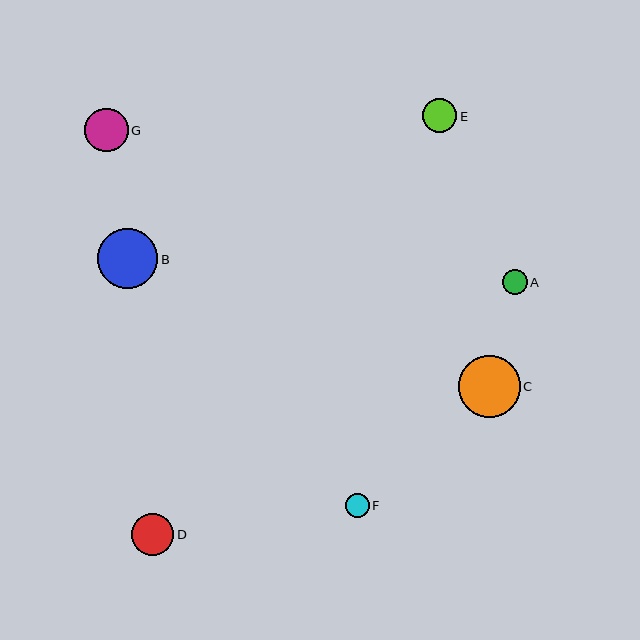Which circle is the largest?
Circle C is the largest with a size of approximately 62 pixels.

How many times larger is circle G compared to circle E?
Circle G is approximately 1.3 times the size of circle E.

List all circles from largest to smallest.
From largest to smallest: C, B, G, D, E, A, F.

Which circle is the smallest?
Circle F is the smallest with a size of approximately 24 pixels.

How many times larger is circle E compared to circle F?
Circle E is approximately 1.4 times the size of circle F.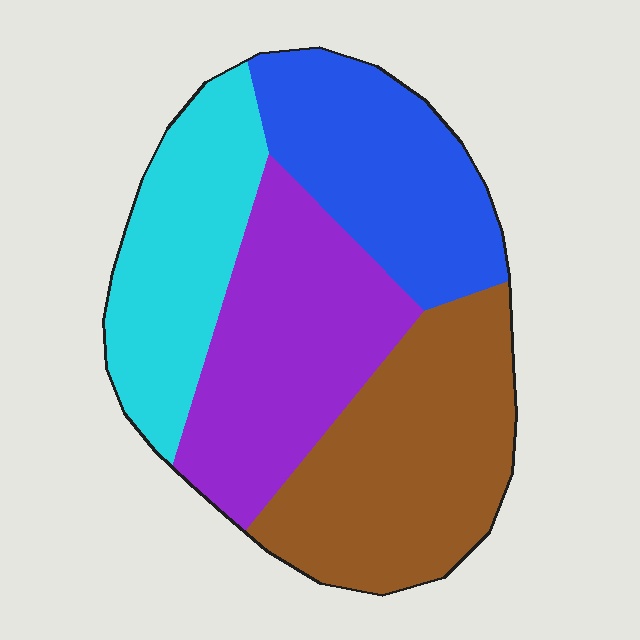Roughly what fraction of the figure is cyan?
Cyan covers 21% of the figure.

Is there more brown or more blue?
Brown.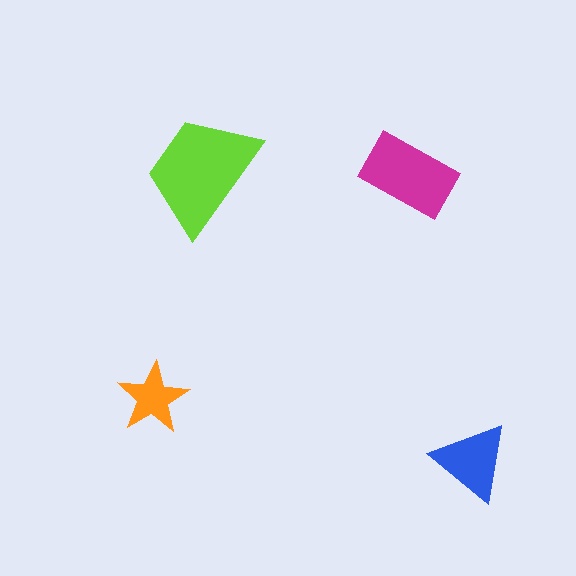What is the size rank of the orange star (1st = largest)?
4th.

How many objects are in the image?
There are 4 objects in the image.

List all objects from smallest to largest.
The orange star, the blue triangle, the magenta rectangle, the lime trapezoid.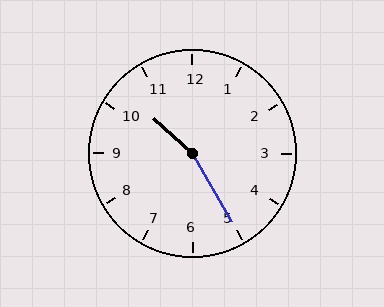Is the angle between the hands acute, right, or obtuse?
It is obtuse.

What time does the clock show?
10:25.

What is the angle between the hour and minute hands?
Approximately 162 degrees.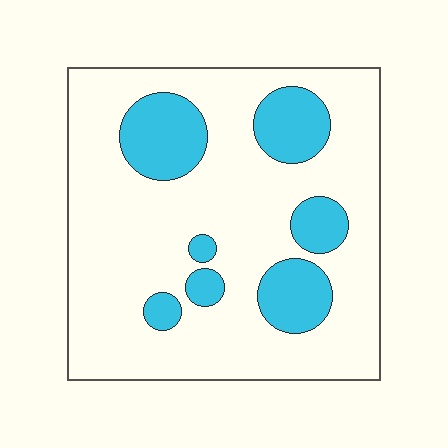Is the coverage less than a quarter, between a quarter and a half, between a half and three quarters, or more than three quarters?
Less than a quarter.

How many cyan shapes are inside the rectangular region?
7.